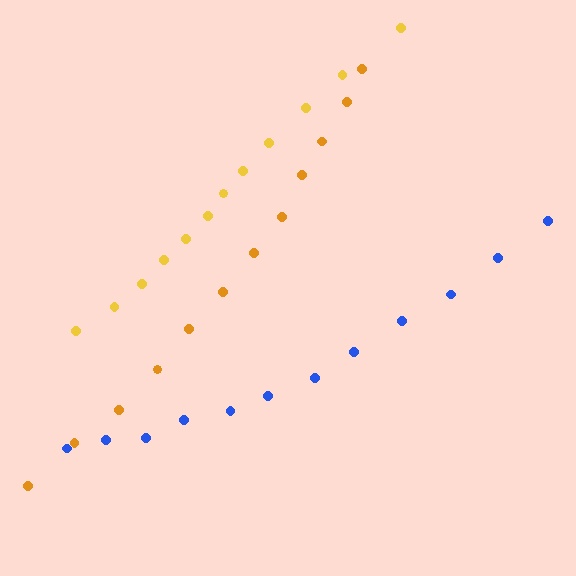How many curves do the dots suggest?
There are 3 distinct paths.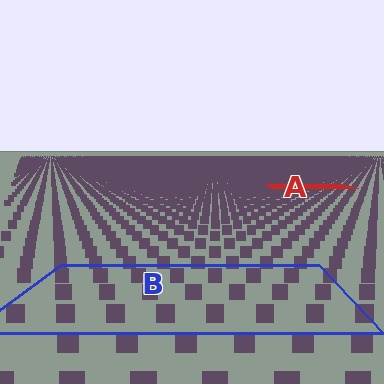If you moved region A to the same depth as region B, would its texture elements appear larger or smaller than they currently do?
They would appear larger. At a closer depth, the same texture elements are projected at a bigger on-screen size.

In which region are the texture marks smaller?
The texture marks are smaller in region A, because it is farther away.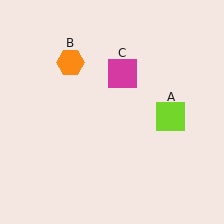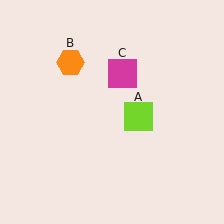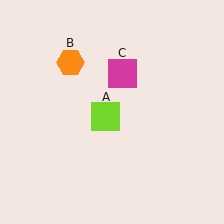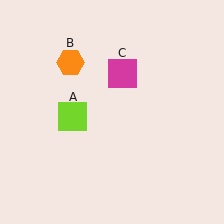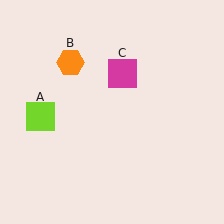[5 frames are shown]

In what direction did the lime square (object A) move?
The lime square (object A) moved left.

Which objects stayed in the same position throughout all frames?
Orange hexagon (object B) and magenta square (object C) remained stationary.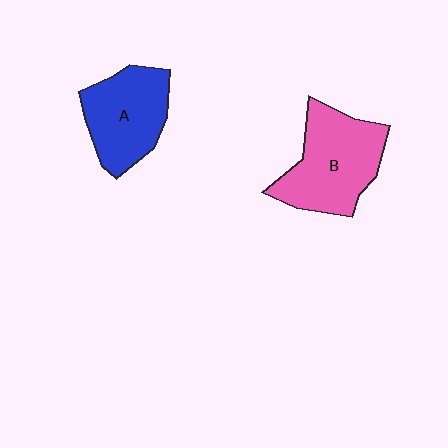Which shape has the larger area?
Shape B (pink).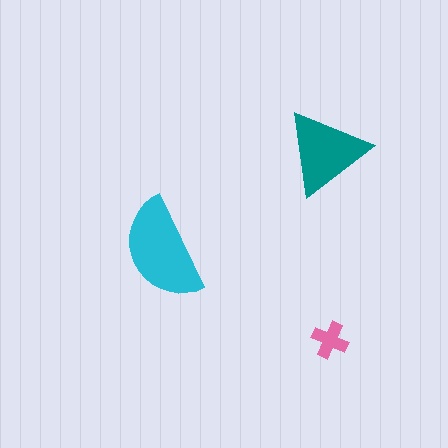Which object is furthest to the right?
The pink cross is rightmost.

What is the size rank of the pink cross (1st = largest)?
3rd.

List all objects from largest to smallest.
The cyan semicircle, the teal triangle, the pink cross.